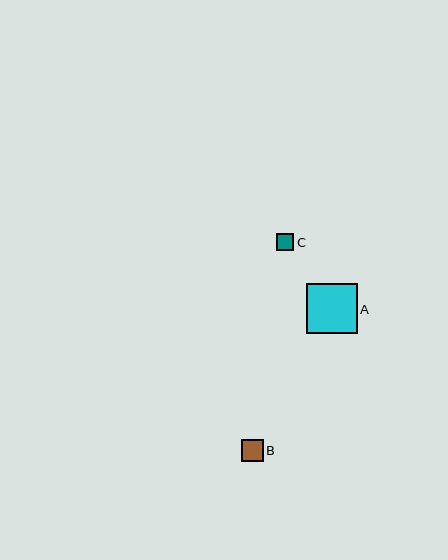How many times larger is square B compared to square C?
Square B is approximately 1.3 times the size of square C.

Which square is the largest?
Square A is the largest with a size of approximately 50 pixels.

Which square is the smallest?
Square C is the smallest with a size of approximately 17 pixels.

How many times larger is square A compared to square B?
Square A is approximately 2.3 times the size of square B.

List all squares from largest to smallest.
From largest to smallest: A, B, C.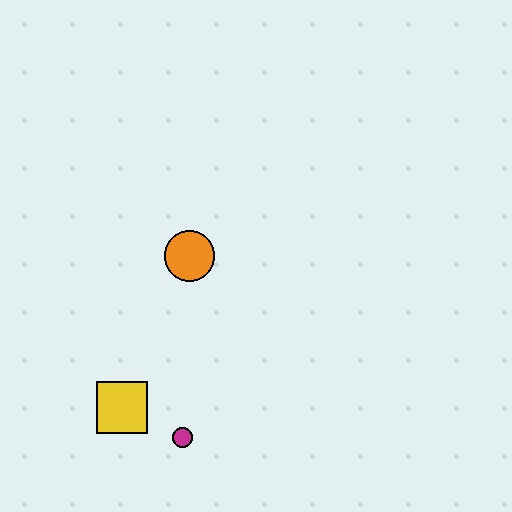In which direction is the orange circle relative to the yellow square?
The orange circle is above the yellow square.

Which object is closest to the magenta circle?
The yellow square is closest to the magenta circle.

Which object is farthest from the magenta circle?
The orange circle is farthest from the magenta circle.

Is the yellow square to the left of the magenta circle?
Yes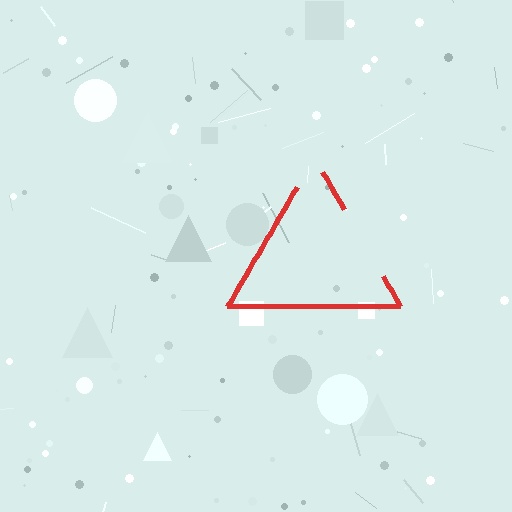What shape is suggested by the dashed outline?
The dashed outline suggests a triangle.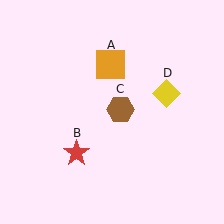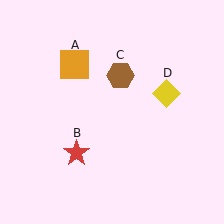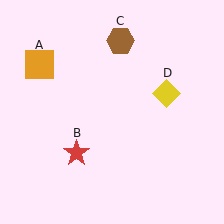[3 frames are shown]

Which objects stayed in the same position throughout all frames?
Red star (object B) and yellow diamond (object D) remained stationary.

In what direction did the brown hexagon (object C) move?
The brown hexagon (object C) moved up.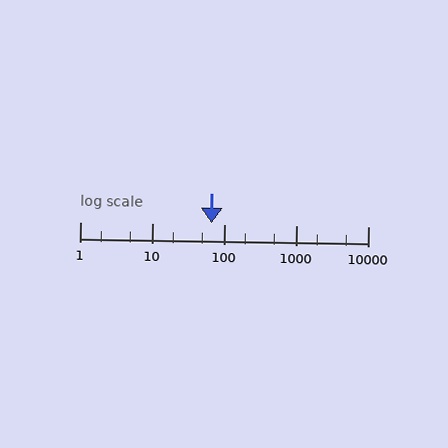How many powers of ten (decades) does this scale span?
The scale spans 4 decades, from 1 to 10000.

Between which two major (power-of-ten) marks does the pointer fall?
The pointer is between 10 and 100.